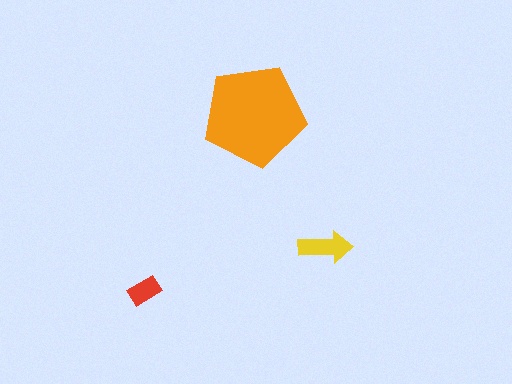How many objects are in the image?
There are 3 objects in the image.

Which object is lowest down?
The red rectangle is bottommost.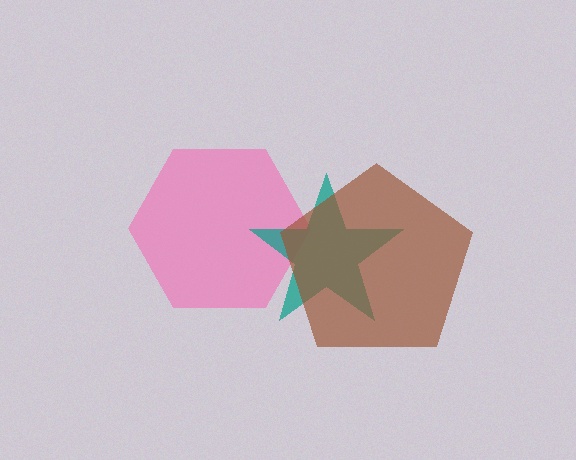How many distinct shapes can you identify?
There are 3 distinct shapes: a pink hexagon, a teal star, a brown pentagon.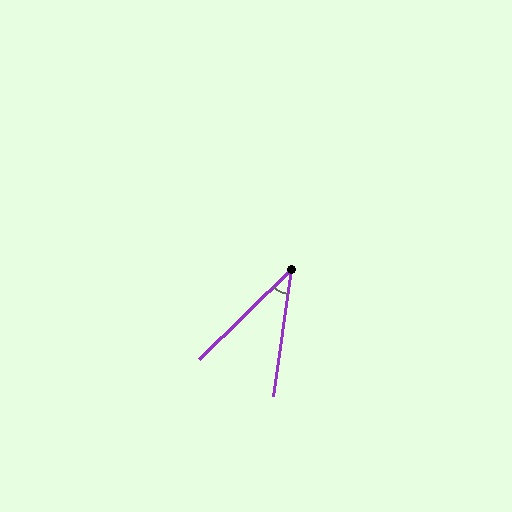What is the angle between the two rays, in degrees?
Approximately 38 degrees.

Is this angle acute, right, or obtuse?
It is acute.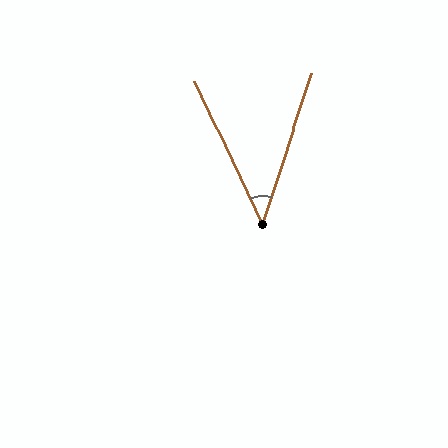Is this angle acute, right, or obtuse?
It is acute.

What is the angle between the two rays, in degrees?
Approximately 43 degrees.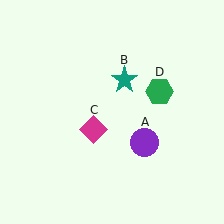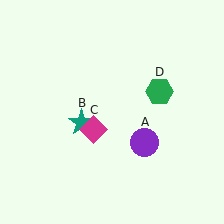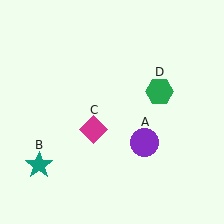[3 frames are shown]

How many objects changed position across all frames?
1 object changed position: teal star (object B).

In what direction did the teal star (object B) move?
The teal star (object B) moved down and to the left.